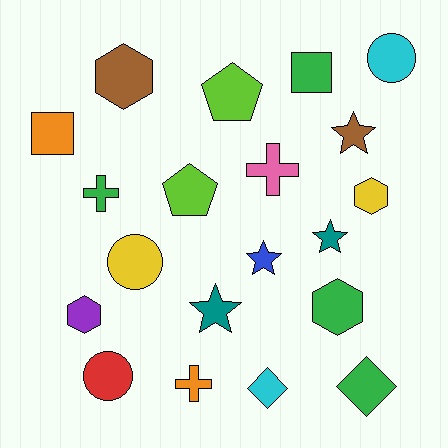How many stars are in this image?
There are 4 stars.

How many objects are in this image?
There are 20 objects.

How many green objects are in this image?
There are 4 green objects.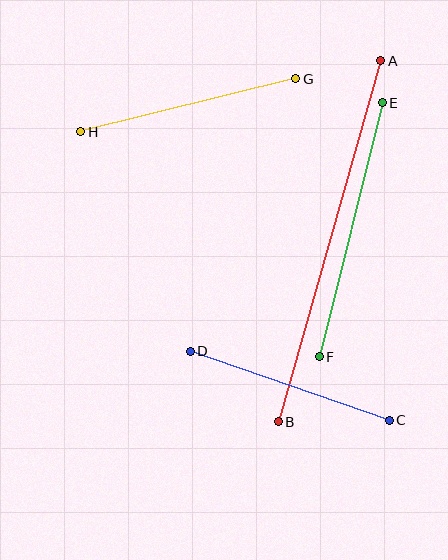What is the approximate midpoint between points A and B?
The midpoint is at approximately (330, 241) pixels.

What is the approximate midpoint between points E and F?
The midpoint is at approximately (351, 230) pixels.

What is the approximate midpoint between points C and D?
The midpoint is at approximately (290, 386) pixels.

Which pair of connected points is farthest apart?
Points A and B are farthest apart.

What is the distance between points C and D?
The distance is approximately 210 pixels.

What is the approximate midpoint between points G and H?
The midpoint is at approximately (188, 105) pixels.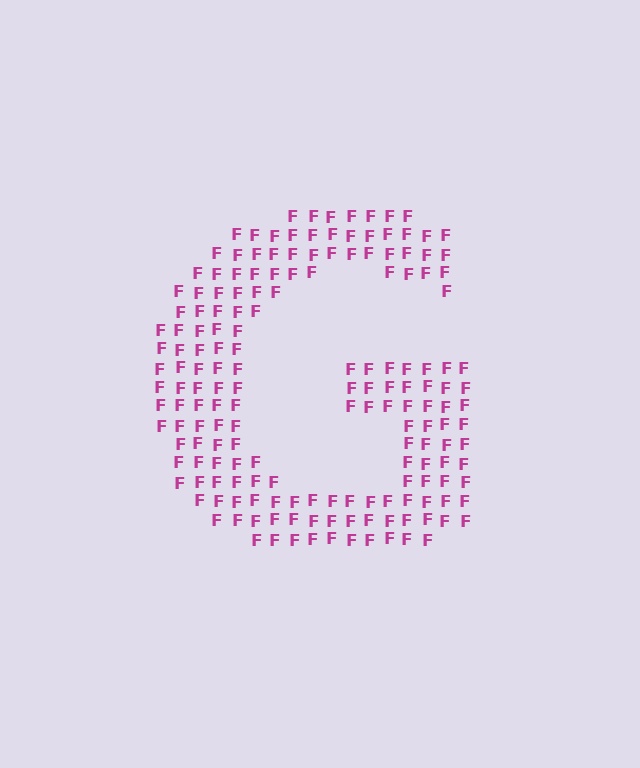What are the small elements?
The small elements are letter F's.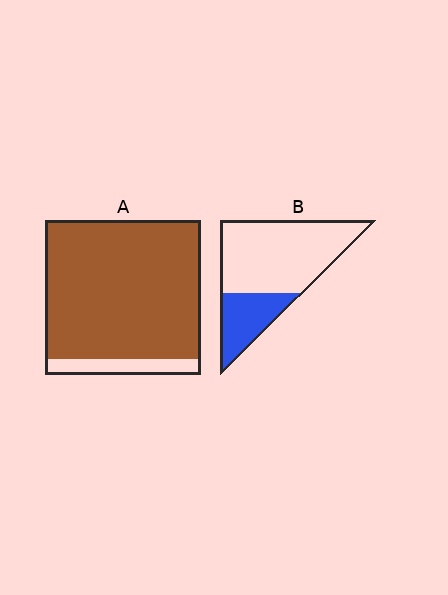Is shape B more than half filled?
No.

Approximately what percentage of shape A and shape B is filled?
A is approximately 90% and B is approximately 30%.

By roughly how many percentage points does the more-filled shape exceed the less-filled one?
By roughly 60 percentage points (A over B).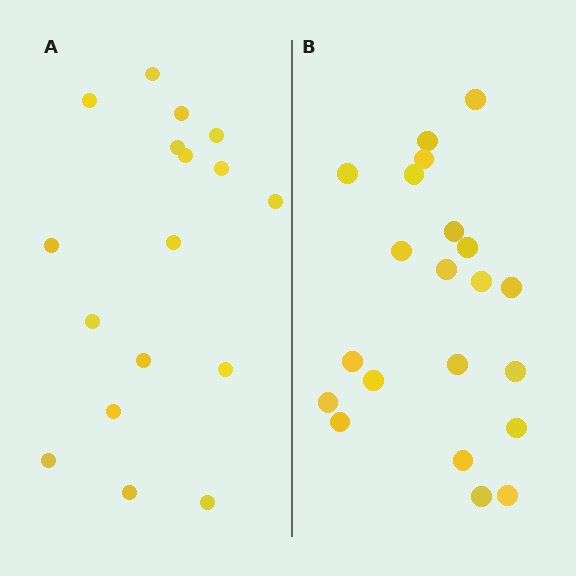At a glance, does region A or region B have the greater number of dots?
Region B (the right region) has more dots.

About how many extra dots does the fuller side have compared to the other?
Region B has about 4 more dots than region A.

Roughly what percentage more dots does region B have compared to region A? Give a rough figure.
About 25% more.